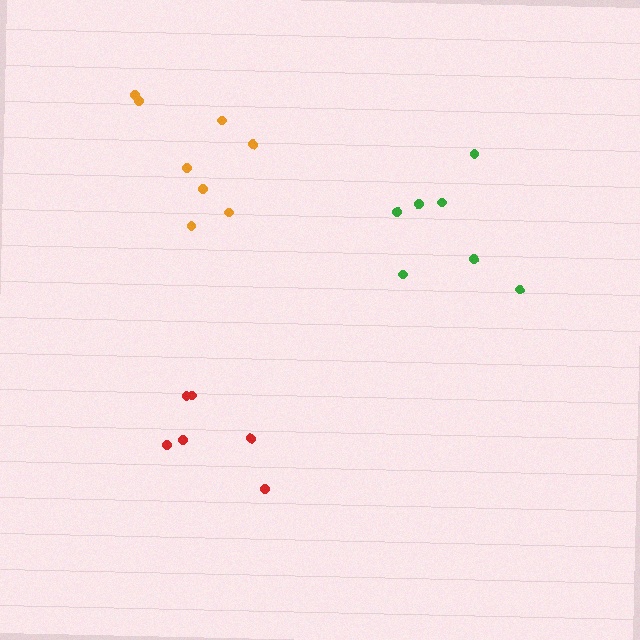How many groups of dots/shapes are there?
There are 3 groups.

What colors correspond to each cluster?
The clusters are colored: green, red, orange.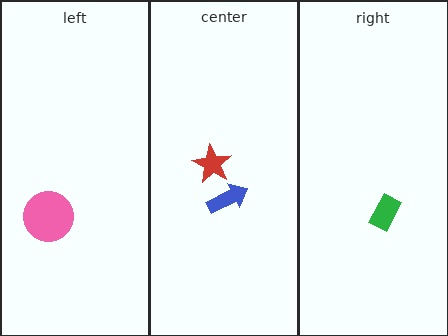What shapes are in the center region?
The red star, the blue arrow.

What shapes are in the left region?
The pink circle.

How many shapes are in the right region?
1.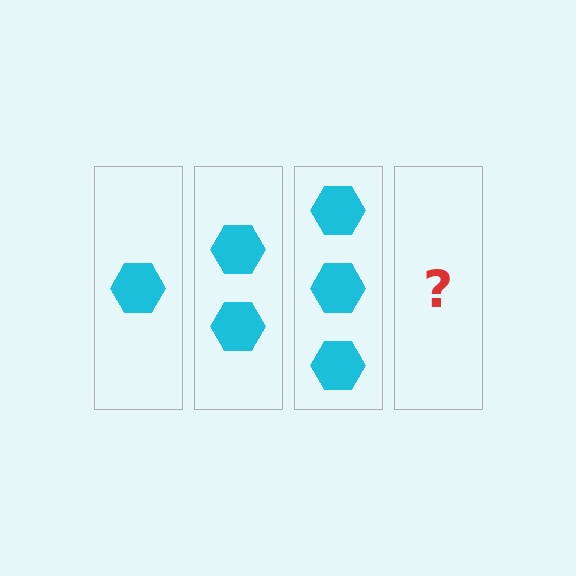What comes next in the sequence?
The next element should be 4 hexagons.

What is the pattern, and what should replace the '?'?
The pattern is that each step adds one more hexagon. The '?' should be 4 hexagons.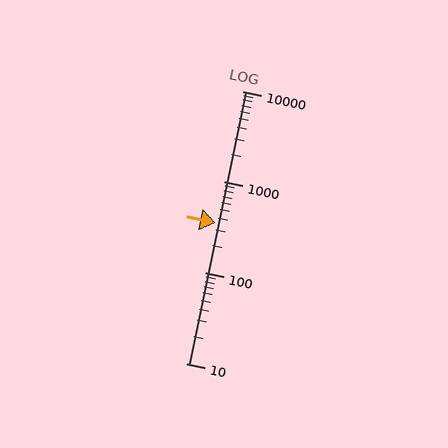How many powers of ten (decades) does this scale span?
The scale spans 3 decades, from 10 to 10000.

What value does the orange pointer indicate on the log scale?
The pointer indicates approximately 350.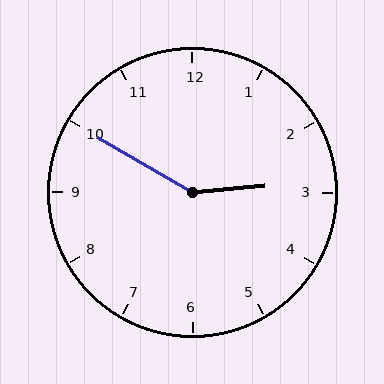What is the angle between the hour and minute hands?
Approximately 145 degrees.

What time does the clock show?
2:50.